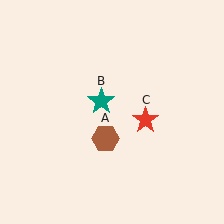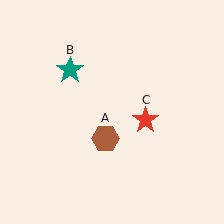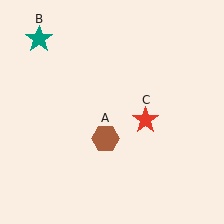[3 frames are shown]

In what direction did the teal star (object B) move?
The teal star (object B) moved up and to the left.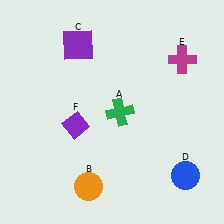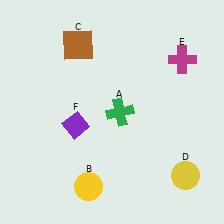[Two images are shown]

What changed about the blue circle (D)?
In Image 1, D is blue. In Image 2, it changed to yellow.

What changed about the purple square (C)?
In Image 1, C is purple. In Image 2, it changed to brown.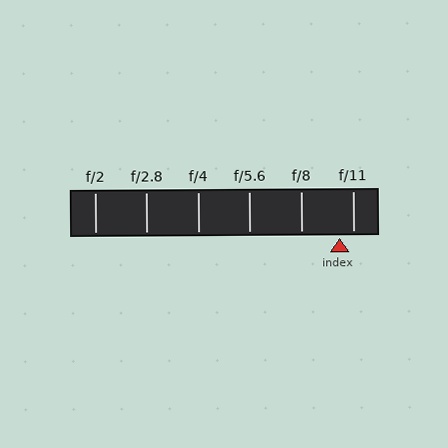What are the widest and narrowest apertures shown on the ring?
The widest aperture shown is f/2 and the narrowest is f/11.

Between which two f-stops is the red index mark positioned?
The index mark is between f/8 and f/11.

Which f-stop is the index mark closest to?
The index mark is closest to f/11.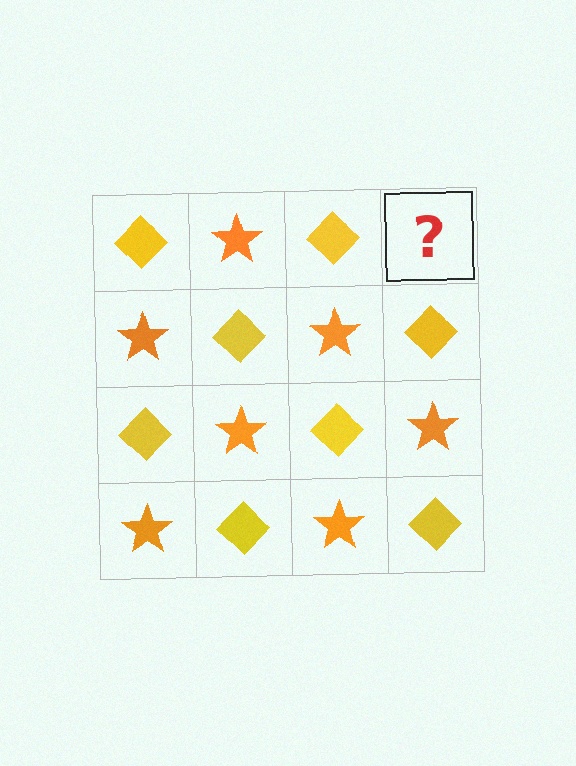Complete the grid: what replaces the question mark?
The question mark should be replaced with an orange star.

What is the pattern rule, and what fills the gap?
The rule is that it alternates yellow diamond and orange star in a checkerboard pattern. The gap should be filled with an orange star.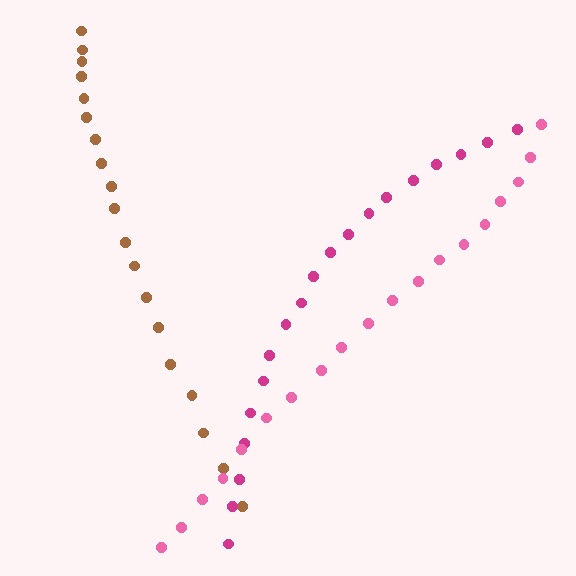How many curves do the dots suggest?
There are 3 distinct paths.